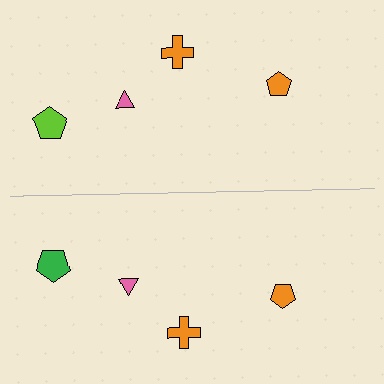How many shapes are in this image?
There are 8 shapes in this image.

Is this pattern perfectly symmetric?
No, the pattern is not perfectly symmetric. The green pentagon on the bottom side breaks the symmetry — its mirror counterpart is lime.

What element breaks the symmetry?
The green pentagon on the bottom side breaks the symmetry — its mirror counterpart is lime.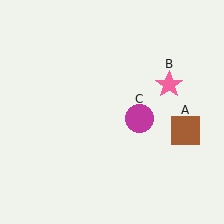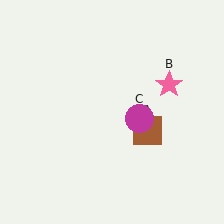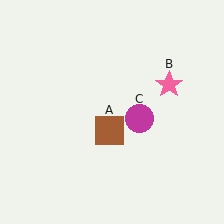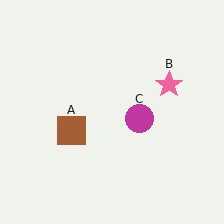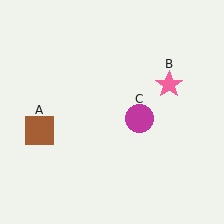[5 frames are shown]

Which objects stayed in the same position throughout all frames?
Pink star (object B) and magenta circle (object C) remained stationary.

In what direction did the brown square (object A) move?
The brown square (object A) moved left.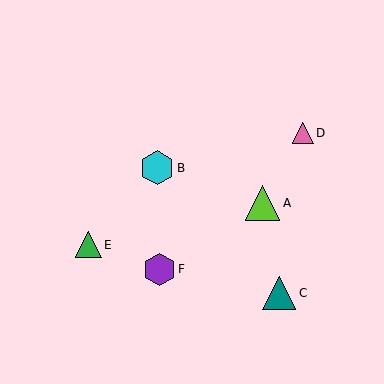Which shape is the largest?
The cyan hexagon (labeled B) is the largest.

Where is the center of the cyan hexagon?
The center of the cyan hexagon is at (157, 168).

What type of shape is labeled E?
Shape E is a green triangle.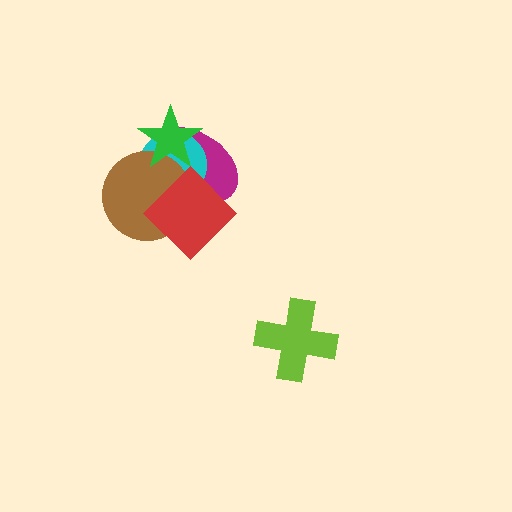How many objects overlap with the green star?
3 objects overlap with the green star.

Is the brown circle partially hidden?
Yes, it is partially covered by another shape.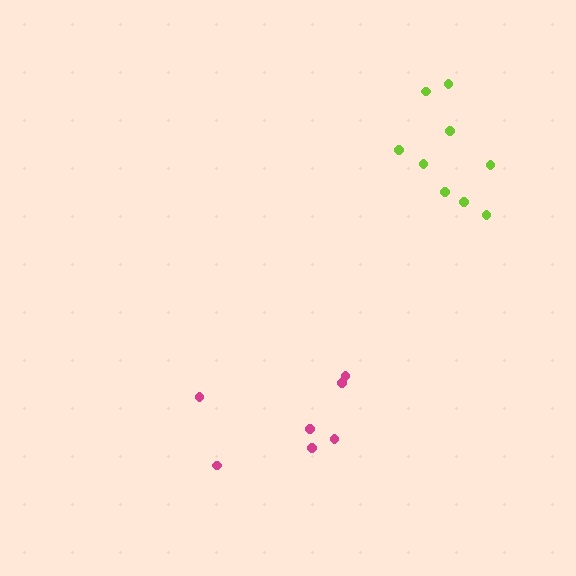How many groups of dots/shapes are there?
There are 2 groups.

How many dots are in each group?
Group 1: 9 dots, Group 2: 7 dots (16 total).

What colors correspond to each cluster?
The clusters are colored: lime, magenta.